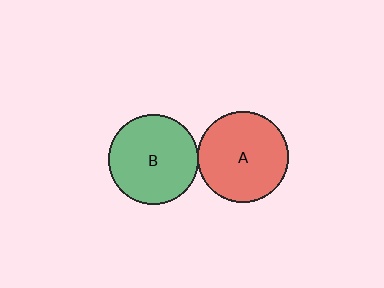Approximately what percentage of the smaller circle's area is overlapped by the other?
Approximately 5%.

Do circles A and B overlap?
Yes.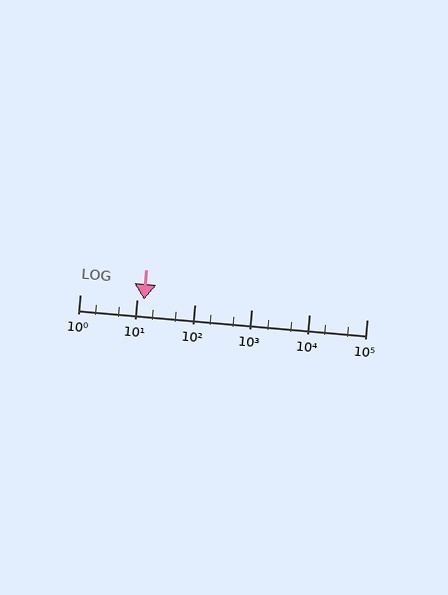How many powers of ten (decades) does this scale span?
The scale spans 5 decades, from 1 to 100000.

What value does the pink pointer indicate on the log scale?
The pointer indicates approximately 13.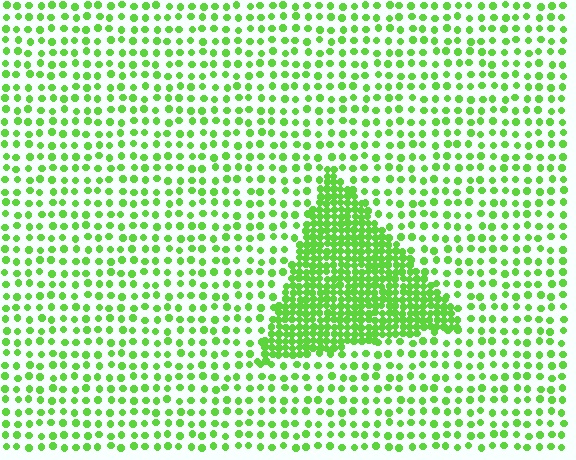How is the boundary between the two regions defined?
The boundary is defined by a change in element density (approximately 2.8x ratio). All elements are the same color, size, and shape.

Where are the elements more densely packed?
The elements are more densely packed inside the triangle boundary.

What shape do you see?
I see a triangle.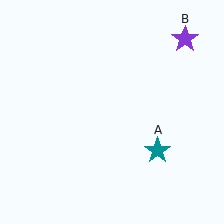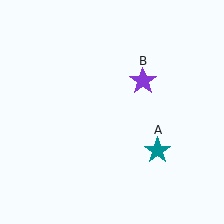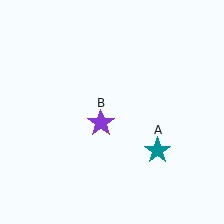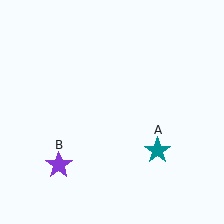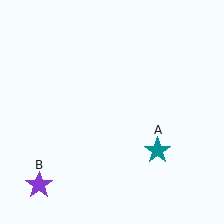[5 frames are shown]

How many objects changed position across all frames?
1 object changed position: purple star (object B).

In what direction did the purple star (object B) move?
The purple star (object B) moved down and to the left.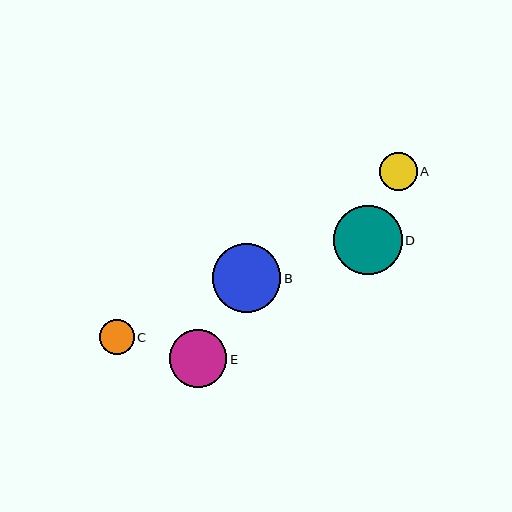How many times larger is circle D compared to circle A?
Circle D is approximately 1.8 times the size of circle A.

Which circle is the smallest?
Circle C is the smallest with a size of approximately 35 pixels.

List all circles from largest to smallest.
From largest to smallest: D, B, E, A, C.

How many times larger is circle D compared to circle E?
Circle D is approximately 1.2 times the size of circle E.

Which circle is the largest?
Circle D is the largest with a size of approximately 69 pixels.